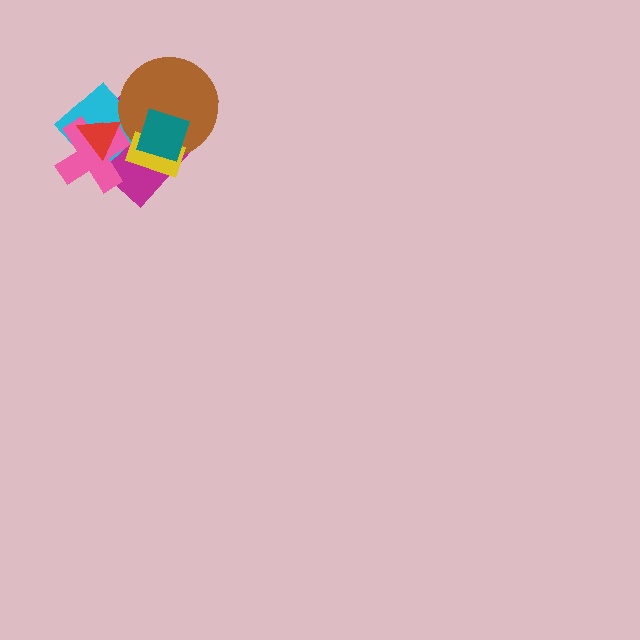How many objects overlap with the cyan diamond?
6 objects overlap with the cyan diamond.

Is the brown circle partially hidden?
Yes, it is partially covered by another shape.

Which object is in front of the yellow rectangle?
The teal diamond is in front of the yellow rectangle.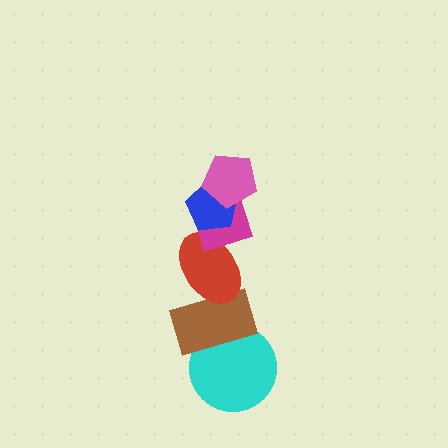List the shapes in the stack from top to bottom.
From top to bottom: the pink pentagon, the blue pentagon, the magenta diamond, the red ellipse, the brown rectangle, the cyan circle.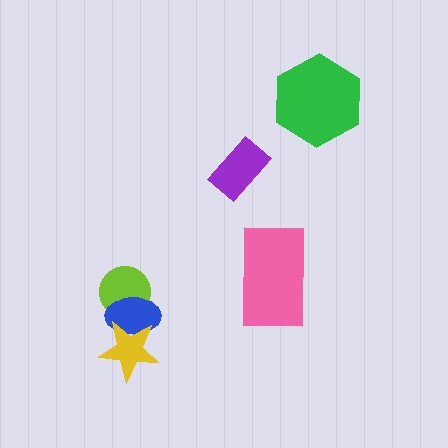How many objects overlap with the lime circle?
1 object overlaps with the lime circle.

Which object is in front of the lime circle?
The blue ellipse is in front of the lime circle.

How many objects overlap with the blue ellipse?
2 objects overlap with the blue ellipse.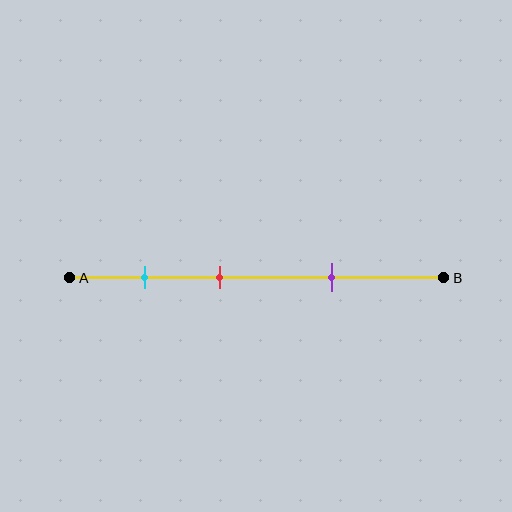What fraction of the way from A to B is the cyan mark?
The cyan mark is approximately 20% (0.2) of the way from A to B.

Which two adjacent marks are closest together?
The cyan and red marks are the closest adjacent pair.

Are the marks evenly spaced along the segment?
Yes, the marks are approximately evenly spaced.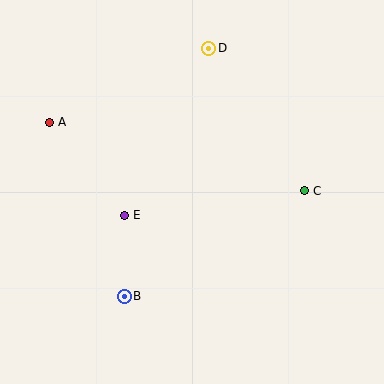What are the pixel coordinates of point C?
Point C is at (304, 191).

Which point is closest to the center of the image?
Point E at (124, 215) is closest to the center.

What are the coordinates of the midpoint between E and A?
The midpoint between E and A is at (87, 169).